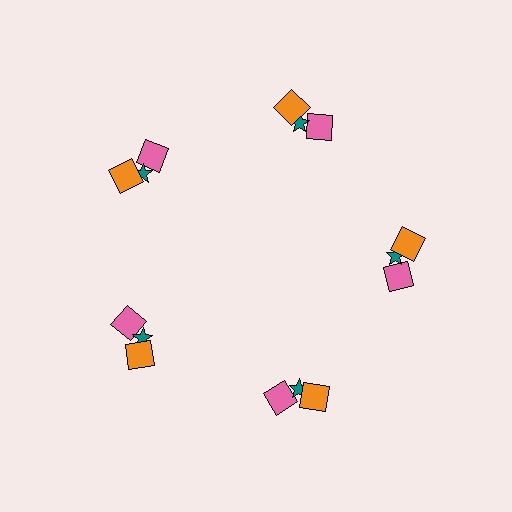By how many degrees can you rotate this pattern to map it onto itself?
The pattern maps onto itself every 72 degrees of rotation.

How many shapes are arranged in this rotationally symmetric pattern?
There are 15 shapes, arranged in 5 groups of 3.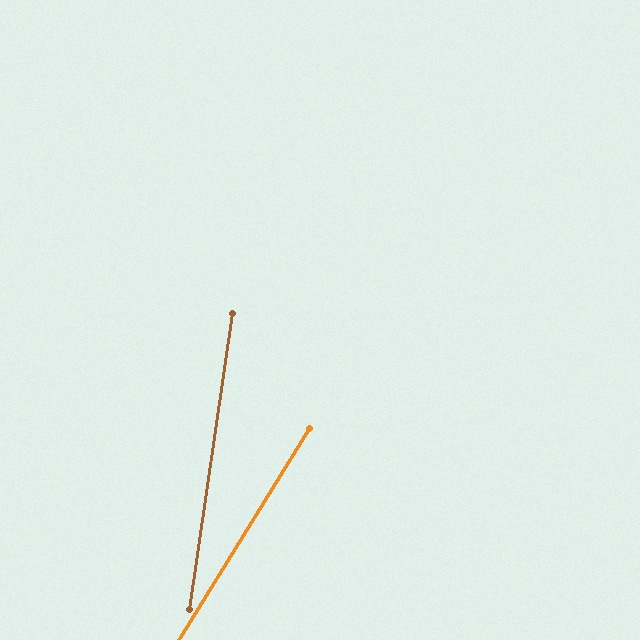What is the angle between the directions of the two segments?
Approximately 23 degrees.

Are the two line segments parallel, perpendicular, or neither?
Neither parallel nor perpendicular — they differ by about 23°.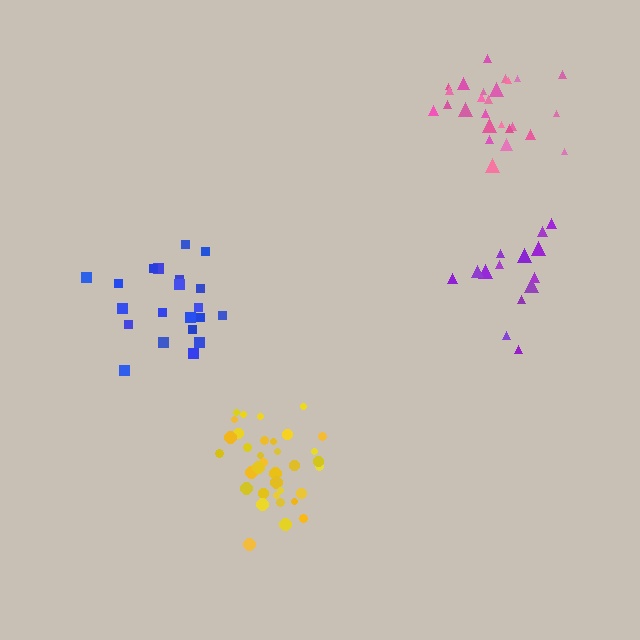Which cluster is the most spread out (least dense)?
Purple.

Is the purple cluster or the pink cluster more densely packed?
Pink.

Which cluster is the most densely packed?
Pink.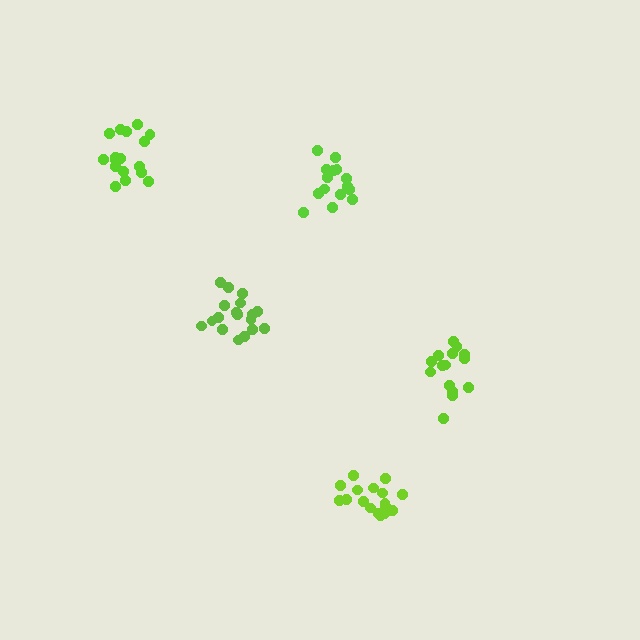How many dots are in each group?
Group 1: 15 dots, Group 2: 17 dots, Group 3: 19 dots, Group 4: 16 dots, Group 5: 17 dots (84 total).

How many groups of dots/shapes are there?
There are 5 groups.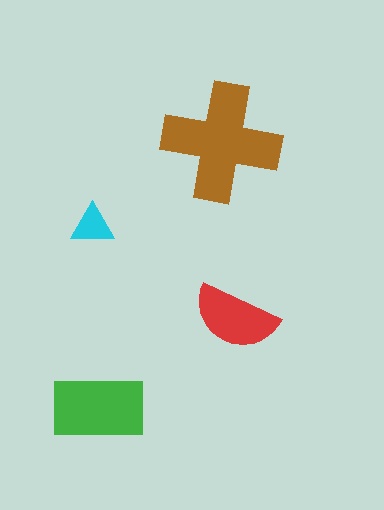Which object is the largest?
The brown cross.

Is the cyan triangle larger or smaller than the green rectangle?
Smaller.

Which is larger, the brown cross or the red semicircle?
The brown cross.